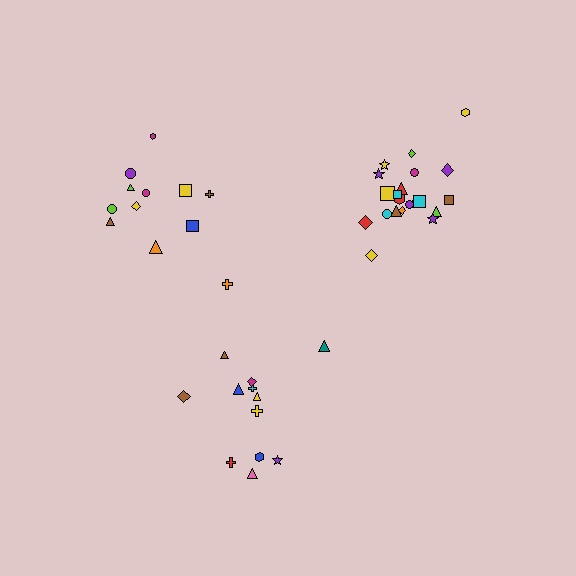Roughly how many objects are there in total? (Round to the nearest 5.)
Roughly 45 objects in total.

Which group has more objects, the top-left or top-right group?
The top-right group.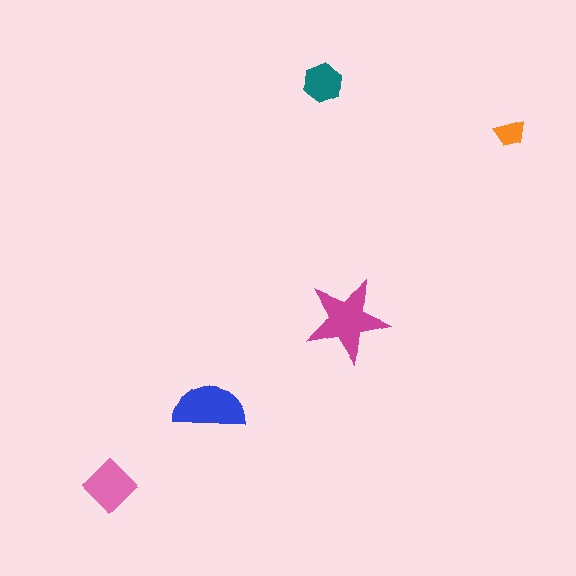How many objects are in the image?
There are 5 objects in the image.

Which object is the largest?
The magenta star.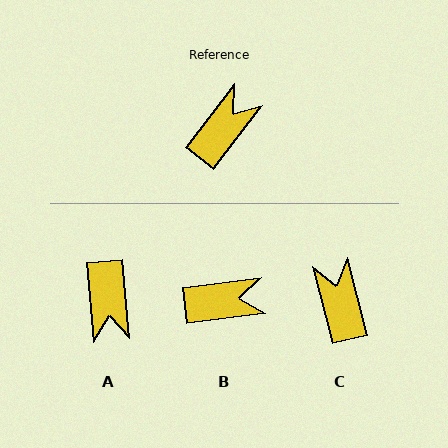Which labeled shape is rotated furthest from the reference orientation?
A, about 137 degrees away.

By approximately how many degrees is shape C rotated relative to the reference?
Approximately 51 degrees counter-clockwise.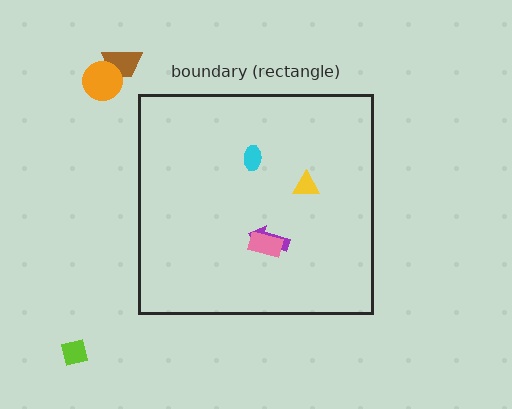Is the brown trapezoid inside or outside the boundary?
Outside.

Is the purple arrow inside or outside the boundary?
Inside.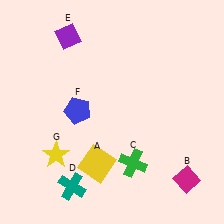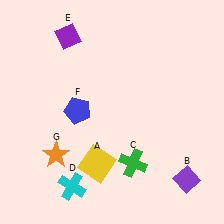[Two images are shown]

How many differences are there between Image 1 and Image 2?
There are 3 differences between the two images.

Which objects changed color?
B changed from magenta to purple. D changed from teal to cyan. G changed from yellow to orange.